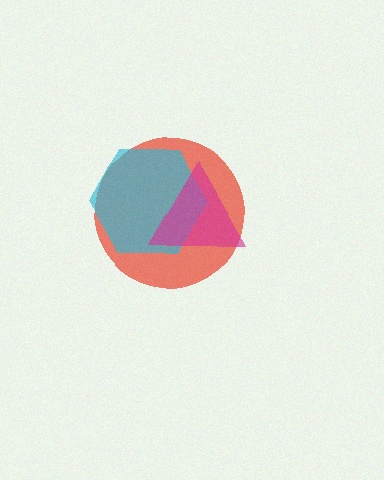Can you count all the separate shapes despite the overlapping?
Yes, there are 3 separate shapes.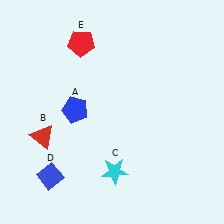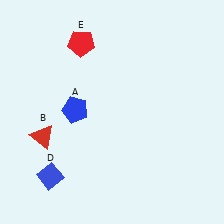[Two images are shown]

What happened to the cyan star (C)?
The cyan star (C) was removed in Image 2. It was in the bottom-right area of Image 1.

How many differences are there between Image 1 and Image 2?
There is 1 difference between the two images.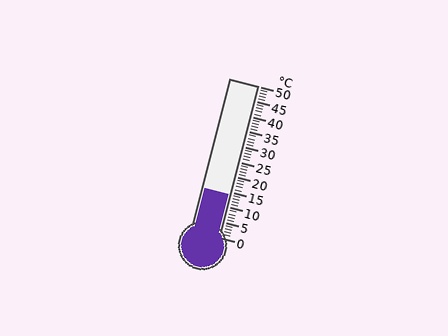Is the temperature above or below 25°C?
The temperature is below 25°C.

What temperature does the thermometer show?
The thermometer shows approximately 14°C.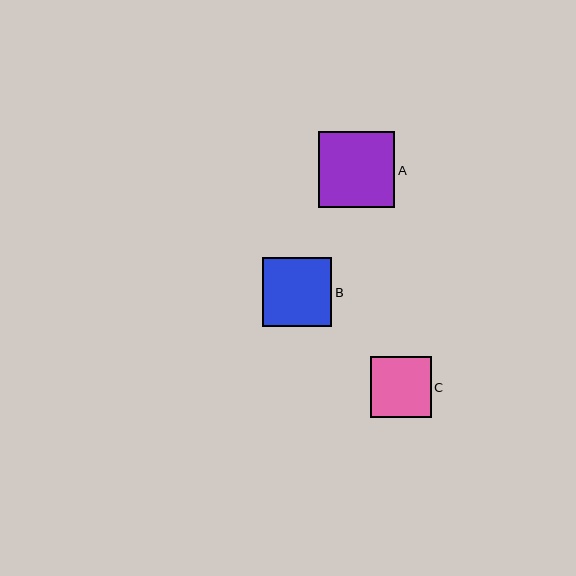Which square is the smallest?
Square C is the smallest with a size of approximately 61 pixels.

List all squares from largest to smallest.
From largest to smallest: A, B, C.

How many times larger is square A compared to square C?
Square A is approximately 1.3 times the size of square C.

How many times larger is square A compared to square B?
Square A is approximately 1.1 times the size of square B.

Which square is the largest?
Square A is the largest with a size of approximately 76 pixels.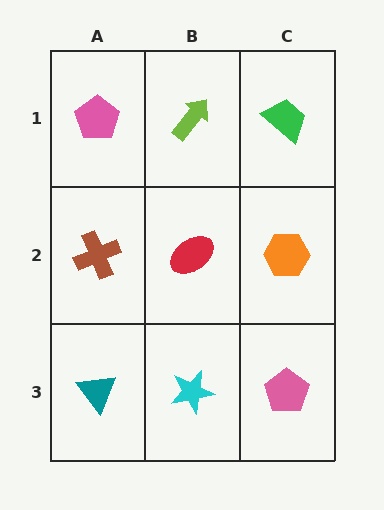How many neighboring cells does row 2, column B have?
4.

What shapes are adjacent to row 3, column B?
A red ellipse (row 2, column B), a teal triangle (row 3, column A), a pink pentagon (row 3, column C).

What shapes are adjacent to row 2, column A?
A pink pentagon (row 1, column A), a teal triangle (row 3, column A), a red ellipse (row 2, column B).